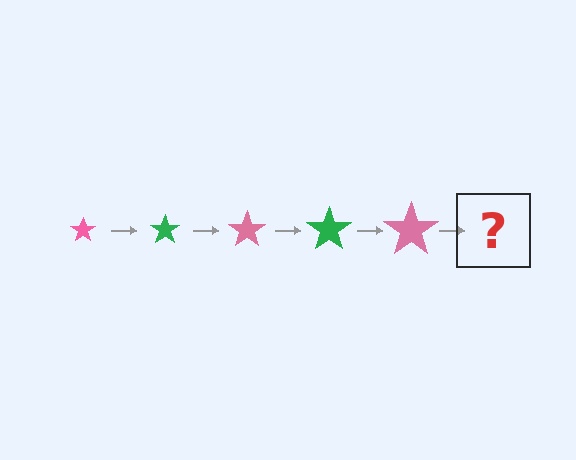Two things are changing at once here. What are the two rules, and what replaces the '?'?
The two rules are that the star grows larger each step and the color cycles through pink and green. The '?' should be a green star, larger than the previous one.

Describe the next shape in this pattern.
It should be a green star, larger than the previous one.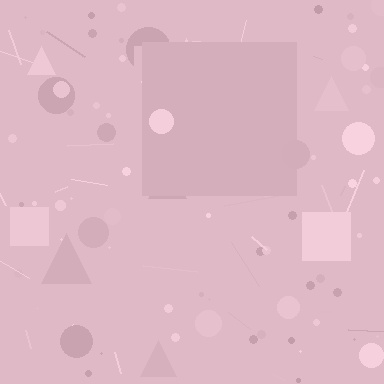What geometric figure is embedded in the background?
A square is embedded in the background.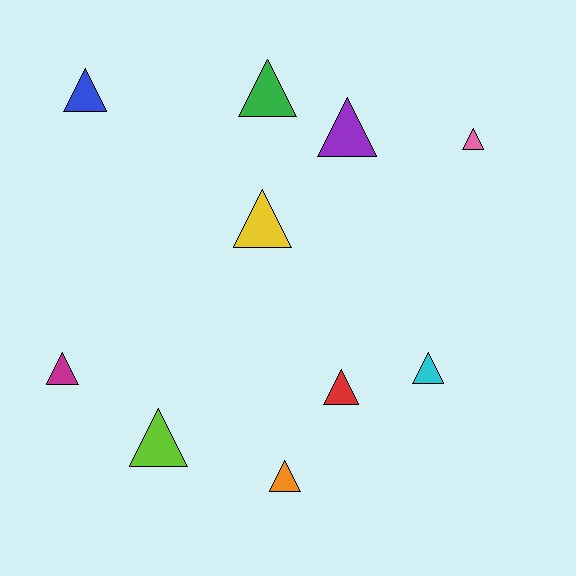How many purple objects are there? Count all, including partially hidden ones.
There is 1 purple object.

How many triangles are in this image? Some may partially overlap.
There are 10 triangles.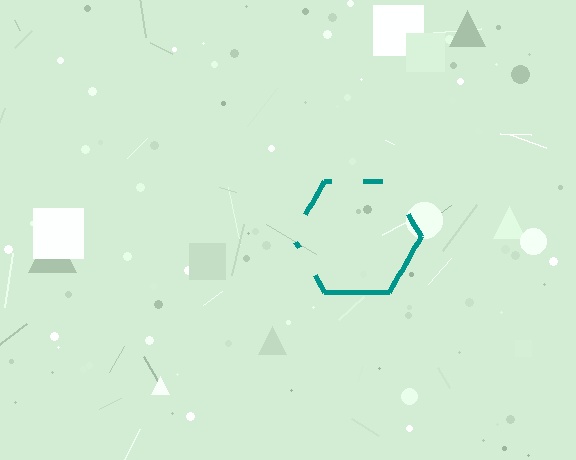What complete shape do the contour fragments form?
The contour fragments form a hexagon.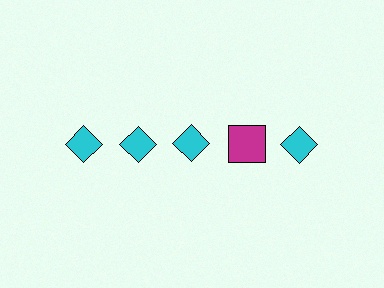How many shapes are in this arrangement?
There are 5 shapes arranged in a grid pattern.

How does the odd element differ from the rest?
It differs in both color (magenta instead of cyan) and shape (square instead of diamond).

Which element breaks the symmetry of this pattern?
The magenta square in the top row, second from right column breaks the symmetry. All other shapes are cyan diamonds.